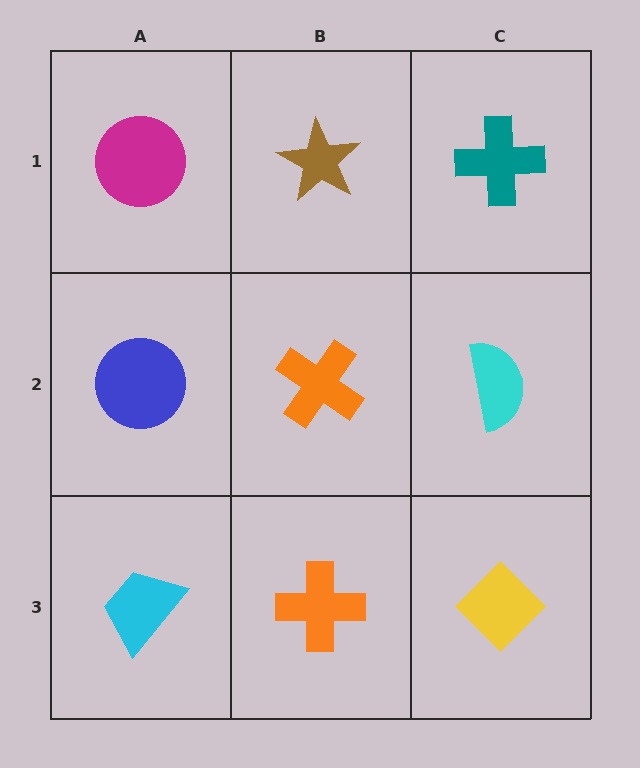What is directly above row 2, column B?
A brown star.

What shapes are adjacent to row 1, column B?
An orange cross (row 2, column B), a magenta circle (row 1, column A), a teal cross (row 1, column C).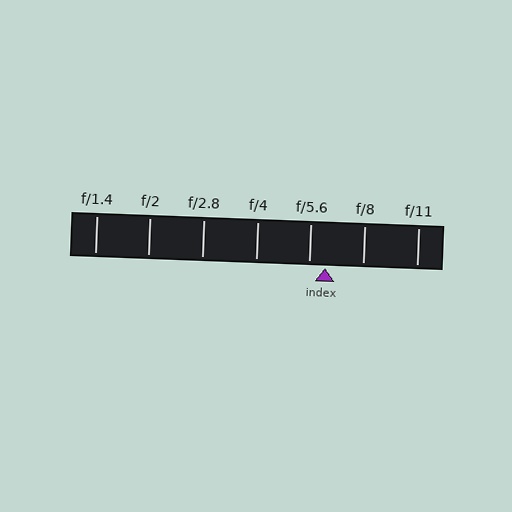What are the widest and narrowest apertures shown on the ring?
The widest aperture shown is f/1.4 and the narrowest is f/11.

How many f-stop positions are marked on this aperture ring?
There are 7 f-stop positions marked.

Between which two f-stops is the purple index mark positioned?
The index mark is between f/5.6 and f/8.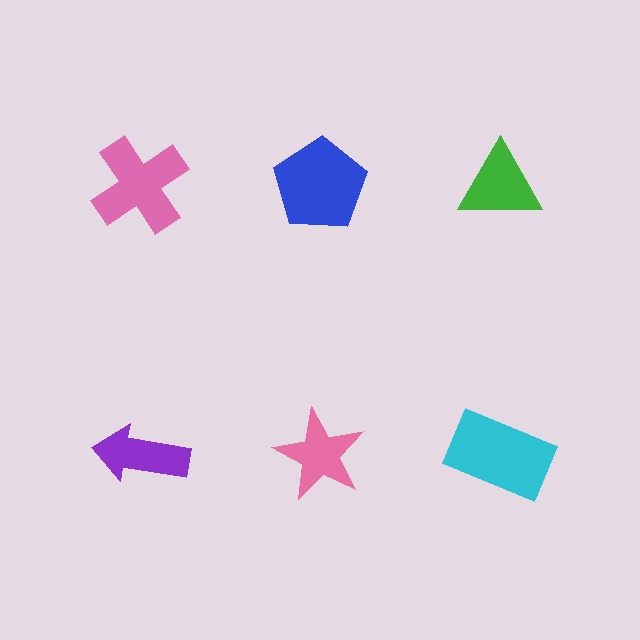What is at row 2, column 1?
A purple arrow.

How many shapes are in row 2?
3 shapes.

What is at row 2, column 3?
A cyan rectangle.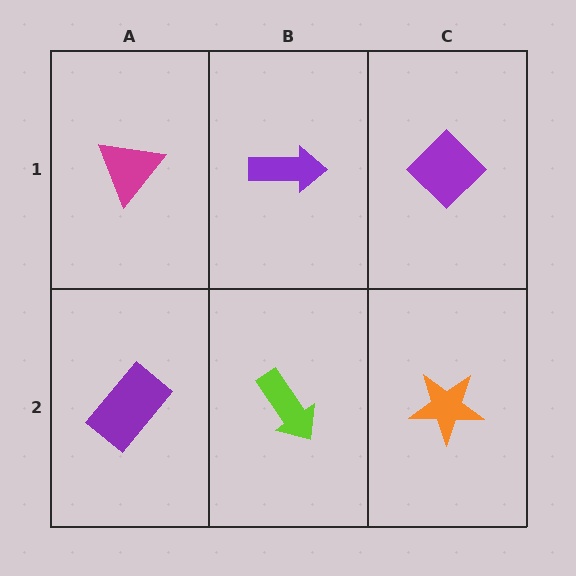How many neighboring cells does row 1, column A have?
2.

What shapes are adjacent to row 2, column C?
A purple diamond (row 1, column C), a lime arrow (row 2, column B).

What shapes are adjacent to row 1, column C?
An orange star (row 2, column C), a purple arrow (row 1, column B).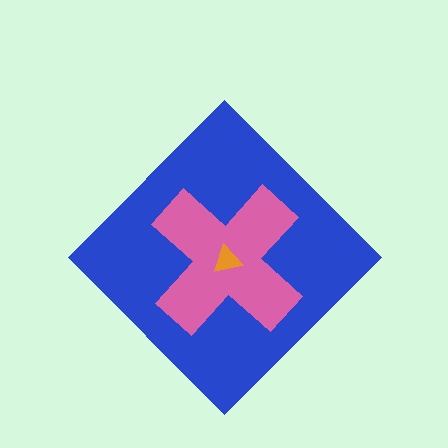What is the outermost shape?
The blue diamond.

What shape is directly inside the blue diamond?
The pink cross.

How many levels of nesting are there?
3.